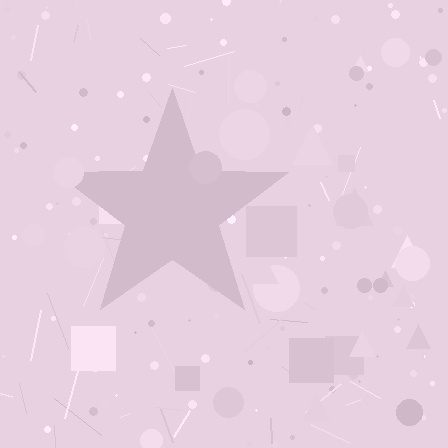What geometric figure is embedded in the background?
A star is embedded in the background.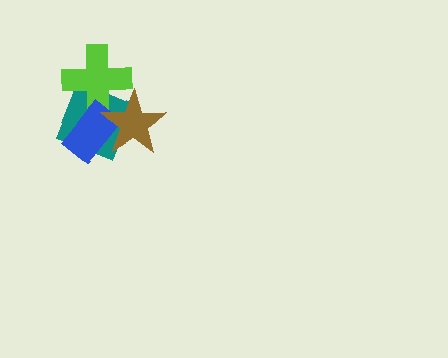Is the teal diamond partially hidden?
Yes, it is partially covered by another shape.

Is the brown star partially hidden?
No, no other shape covers it.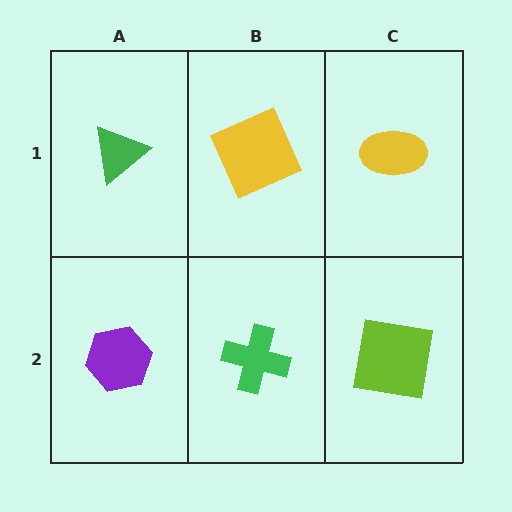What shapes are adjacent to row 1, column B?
A green cross (row 2, column B), a green triangle (row 1, column A), a yellow ellipse (row 1, column C).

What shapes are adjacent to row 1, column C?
A lime square (row 2, column C), a yellow square (row 1, column B).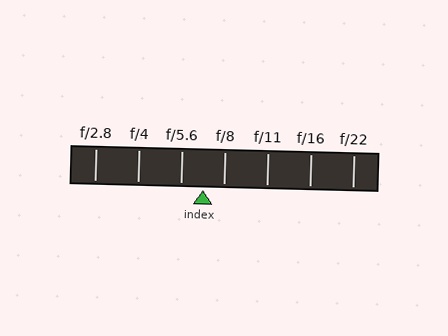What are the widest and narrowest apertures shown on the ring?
The widest aperture shown is f/2.8 and the narrowest is f/22.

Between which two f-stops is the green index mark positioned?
The index mark is between f/5.6 and f/8.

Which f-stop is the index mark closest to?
The index mark is closest to f/8.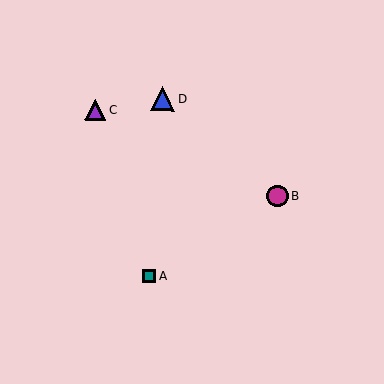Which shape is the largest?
The blue triangle (labeled D) is the largest.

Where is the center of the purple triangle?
The center of the purple triangle is at (95, 110).